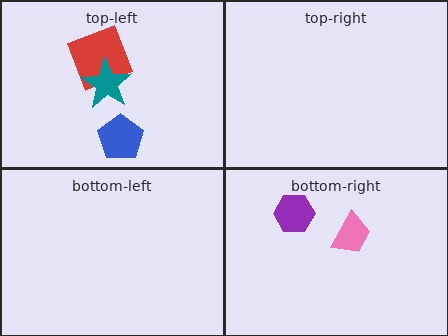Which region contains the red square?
The top-left region.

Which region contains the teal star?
The top-left region.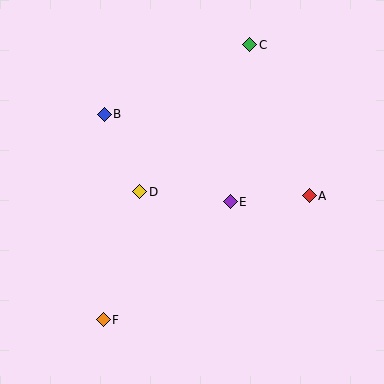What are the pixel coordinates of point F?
Point F is at (103, 320).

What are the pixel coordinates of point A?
Point A is at (309, 196).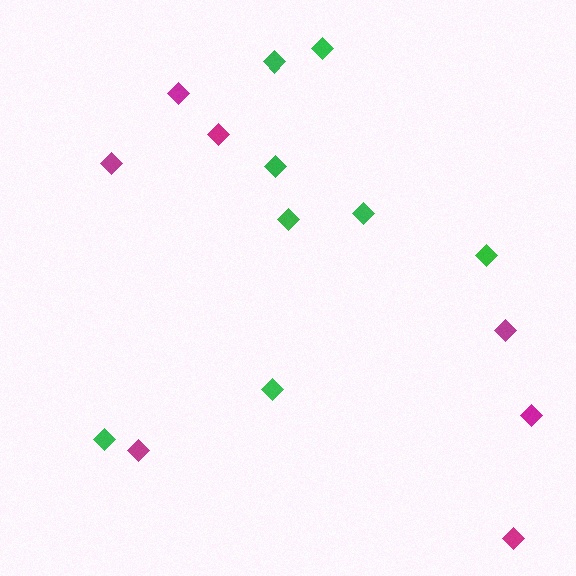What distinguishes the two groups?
There are 2 groups: one group of magenta diamonds (7) and one group of green diamonds (8).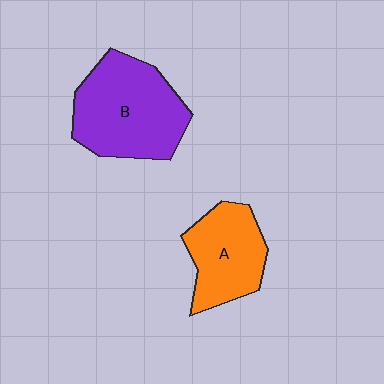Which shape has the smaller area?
Shape A (orange).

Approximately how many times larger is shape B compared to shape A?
Approximately 1.4 times.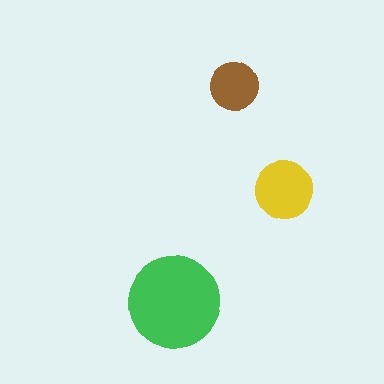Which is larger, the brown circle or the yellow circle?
The yellow one.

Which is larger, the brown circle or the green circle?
The green one.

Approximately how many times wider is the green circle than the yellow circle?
About 1.5 times wider.